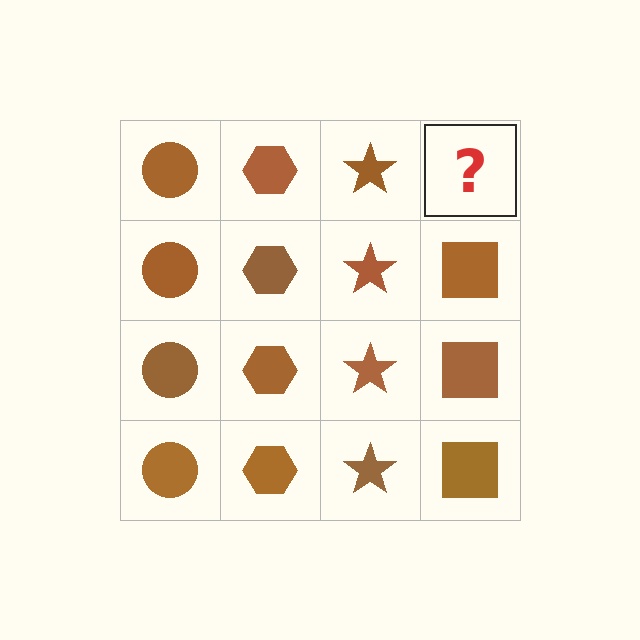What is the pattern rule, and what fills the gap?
The rule is that each column has a consistent shape. The gap should be filled with a brown square.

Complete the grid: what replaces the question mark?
The question mark should be replaced with a brown square.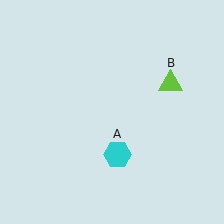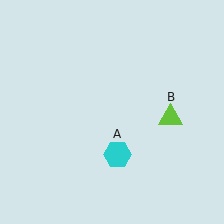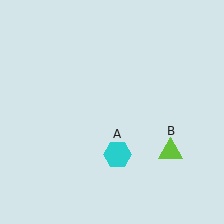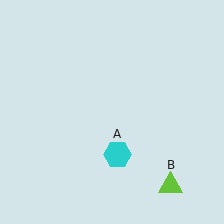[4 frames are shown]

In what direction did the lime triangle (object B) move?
The lime triangle (object B) moved down.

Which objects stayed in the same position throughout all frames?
Cyan hexagon (object A) remained stationary.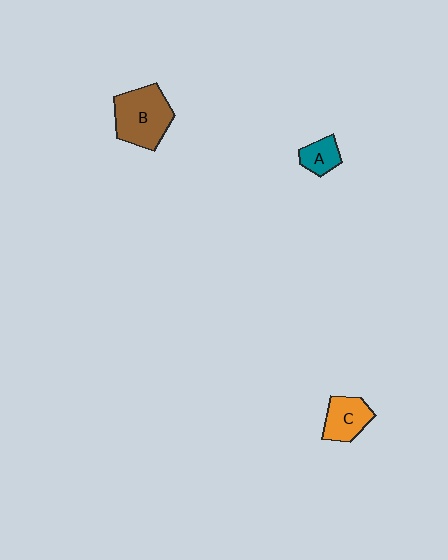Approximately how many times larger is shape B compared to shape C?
Approximately 1.6 times.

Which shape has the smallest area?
Shape A (teal).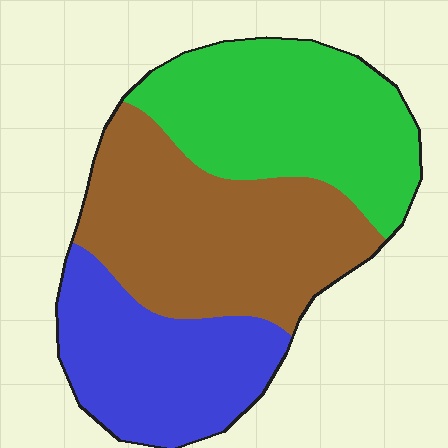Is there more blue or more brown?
Brown.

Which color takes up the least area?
Blue, at roughly 25%.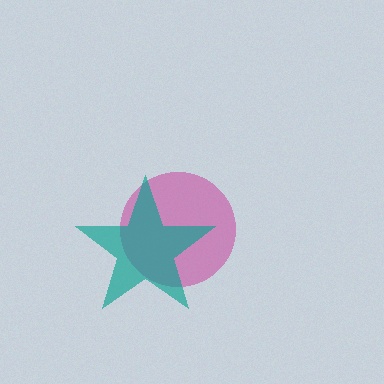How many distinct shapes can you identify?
There are 2 distinct shapes: a magenta circle, a teal star.